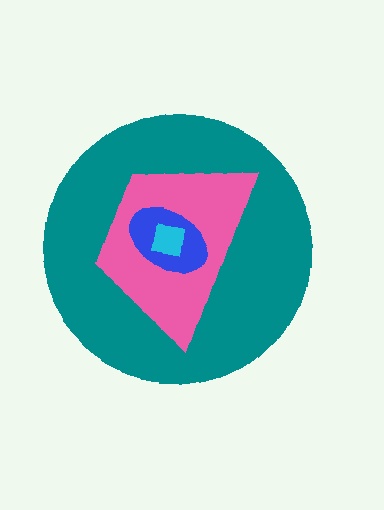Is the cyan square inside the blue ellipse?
Yes.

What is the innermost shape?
The cyan square.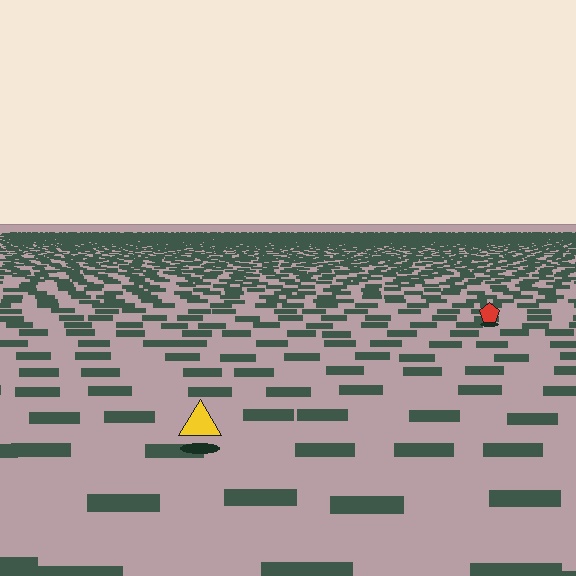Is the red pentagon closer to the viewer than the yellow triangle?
No. The yellow triangle is closer — you can tell from the texture gradient: the ground texture is coarser near it.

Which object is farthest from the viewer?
The red pentagon is farthest from the viewer. It appears smaller and the ground texture around it is denser.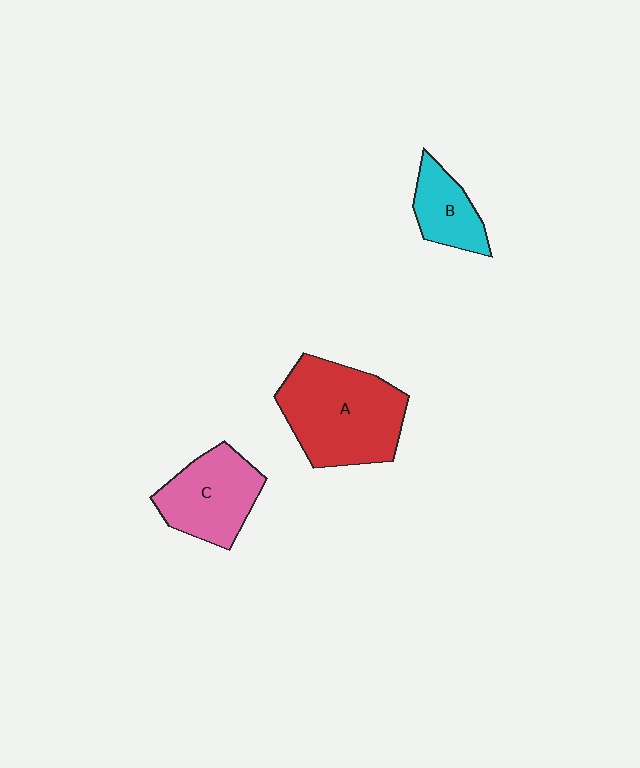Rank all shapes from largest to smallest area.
From largest to smallest: A (red), C (pink), B (cyan).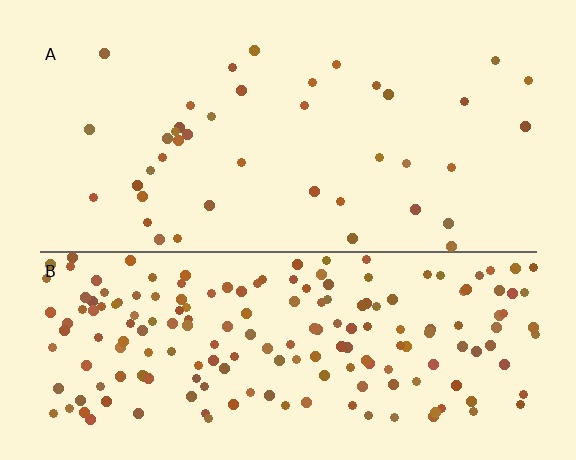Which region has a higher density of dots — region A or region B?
B (the bottom).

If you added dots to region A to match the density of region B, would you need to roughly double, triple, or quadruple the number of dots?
Approximately quadruple.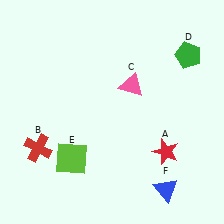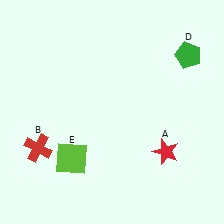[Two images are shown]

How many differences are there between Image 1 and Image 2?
There are 2 differences between the two images.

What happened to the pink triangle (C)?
The pink triangle (C) was removed in Image 2. It was in the top-right area of Image 1.